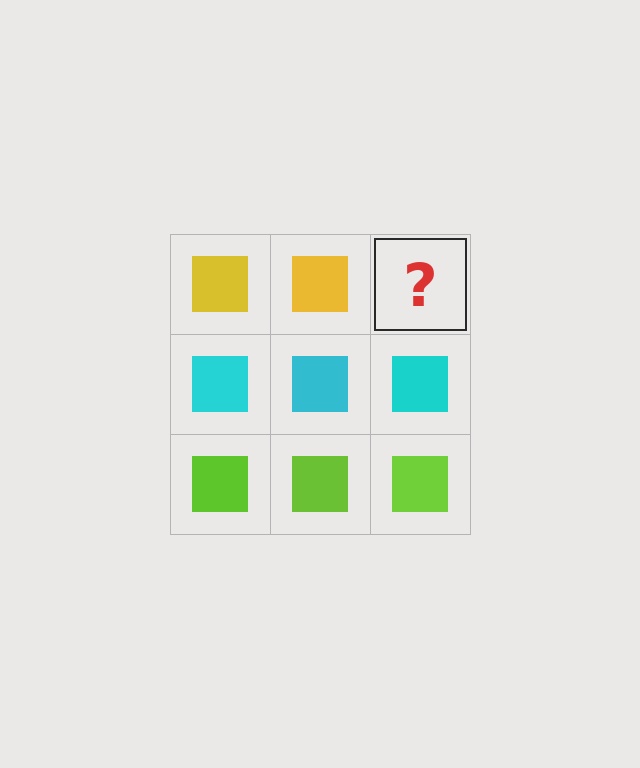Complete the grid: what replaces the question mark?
The question mark should be replaced with a yellow square.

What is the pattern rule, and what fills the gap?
The rule is that each row has a consistent color. The gap should be filled with a yellow square.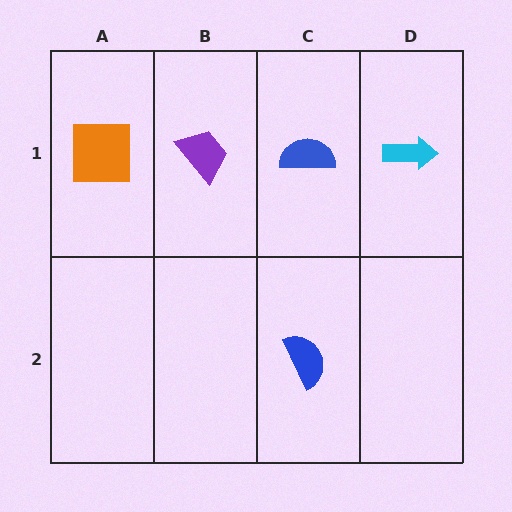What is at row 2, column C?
A blue semicircle.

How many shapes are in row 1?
4 shapes.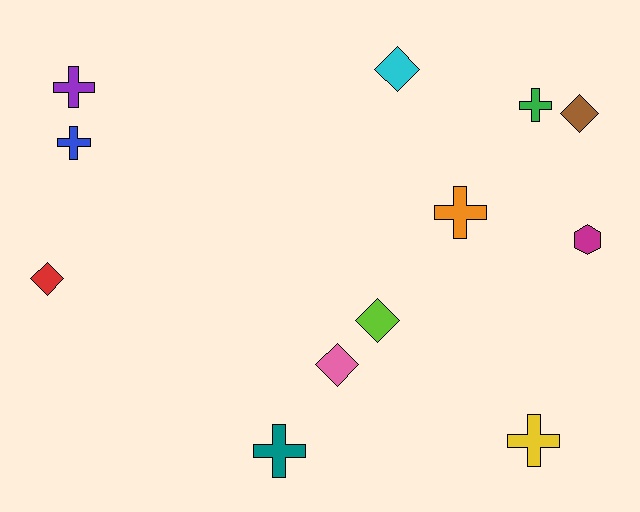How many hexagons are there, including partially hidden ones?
There is 1 hexagon.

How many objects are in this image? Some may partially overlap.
There are 12 objects.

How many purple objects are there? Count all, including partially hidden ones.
There is 1 purple object.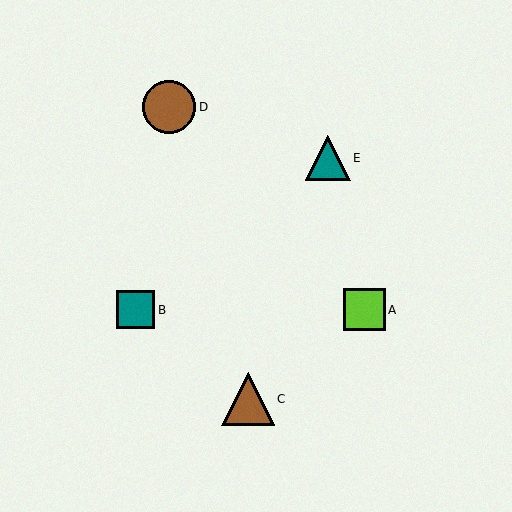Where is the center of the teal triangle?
The center of the teal triangle is at (328, 158).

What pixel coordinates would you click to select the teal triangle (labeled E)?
Click at (328, 158) to select the teal triangle E.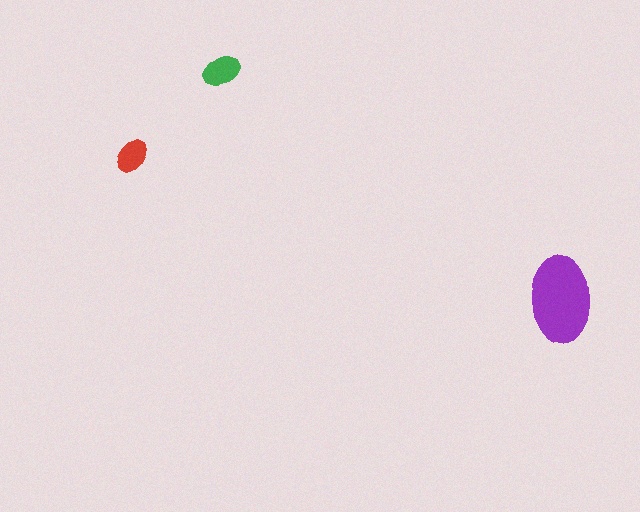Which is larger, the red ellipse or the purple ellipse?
The purple one.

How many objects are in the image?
There are 3 objects in the image.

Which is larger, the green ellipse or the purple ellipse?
The purple one.